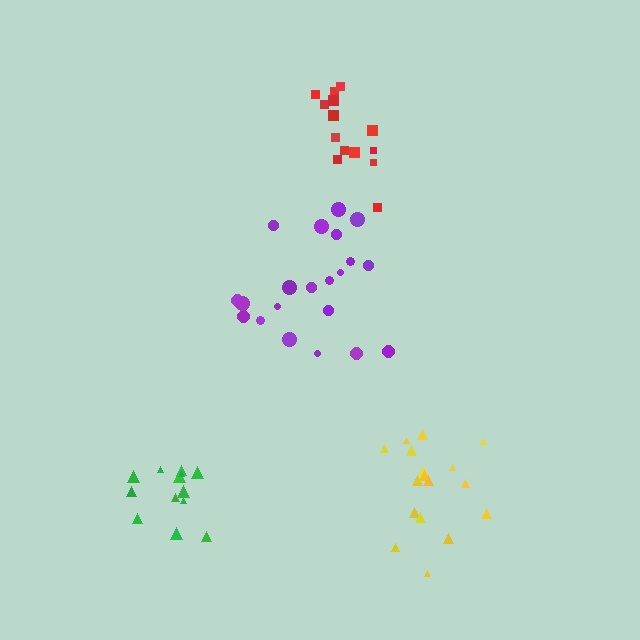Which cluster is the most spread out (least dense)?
Purple.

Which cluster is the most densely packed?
Red.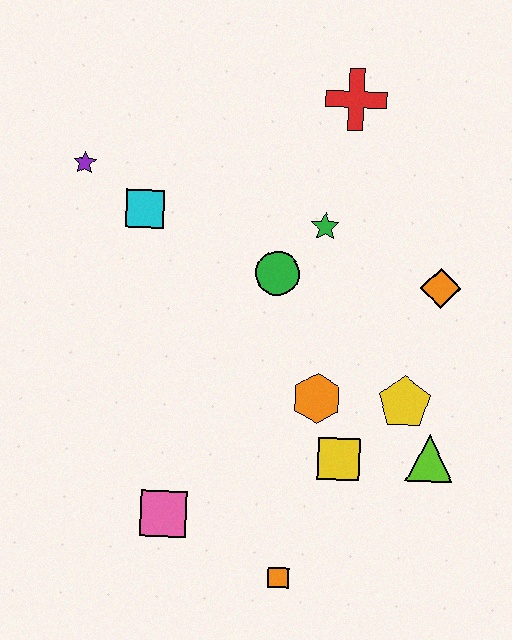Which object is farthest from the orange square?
The red cross is farthest from the orange square.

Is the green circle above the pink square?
Yes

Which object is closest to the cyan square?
The purple star is closest to the cyan square.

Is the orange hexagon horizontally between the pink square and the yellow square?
Yes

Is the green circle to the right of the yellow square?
No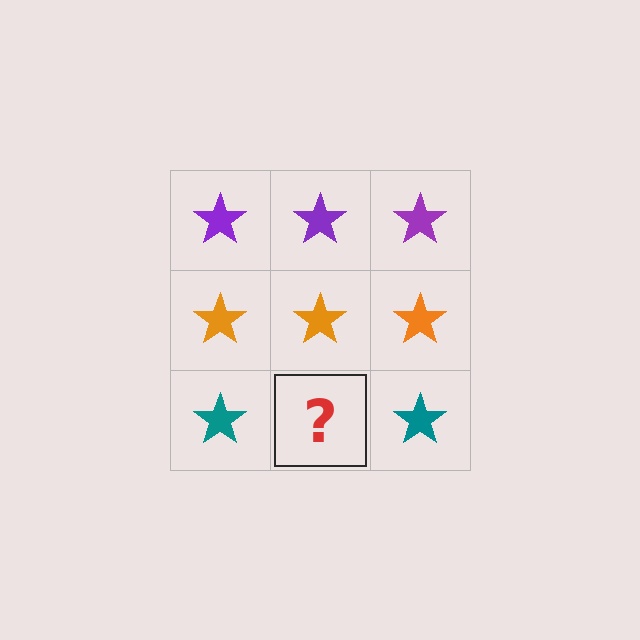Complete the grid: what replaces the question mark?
The question mark should be replaced with a teal star.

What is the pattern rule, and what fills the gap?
The rule is that each row has a consistent color. The gap should be filled with a teal star.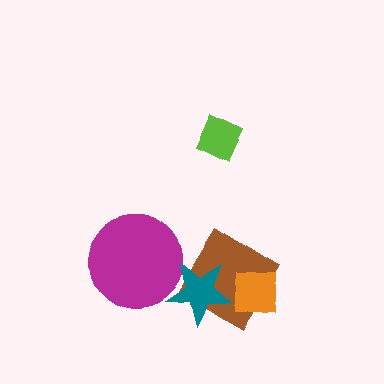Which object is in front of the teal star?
The orange square is in front of the teal star.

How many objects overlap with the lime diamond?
0 objects overlap with the lime diamond.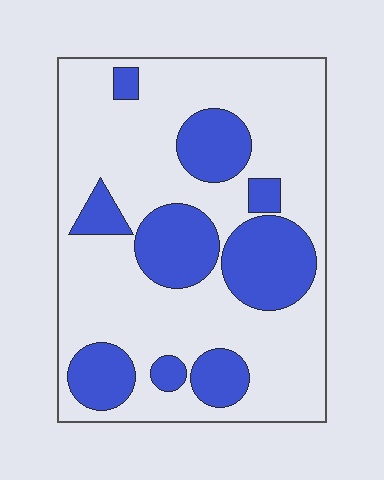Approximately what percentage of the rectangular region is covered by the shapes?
Approximately 30%.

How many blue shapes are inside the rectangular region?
9.